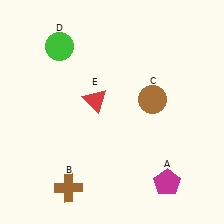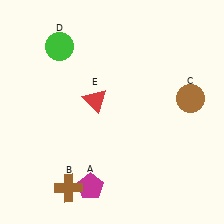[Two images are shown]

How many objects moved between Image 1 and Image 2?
2 objects moved between the two images.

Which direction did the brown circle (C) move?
The brown circle (C) moved right.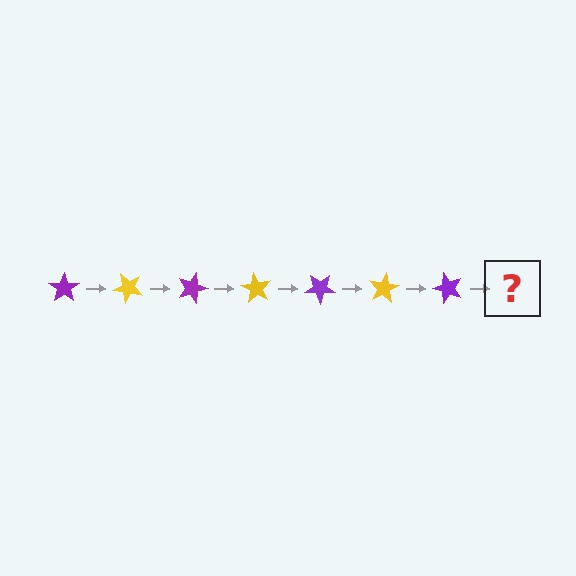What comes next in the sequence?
The next element should be a yellow star, rotated 315 degrees from the start.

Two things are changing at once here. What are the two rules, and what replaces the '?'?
The two rules are that it rotates 45 degrees each step and the color cycles through purple and yellow. The '?' should be a yellow star, rotated 315 degrees from the start.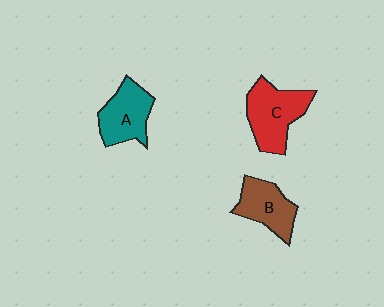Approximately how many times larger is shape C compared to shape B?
Approximately 1.3 times.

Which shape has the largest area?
Shape C (red).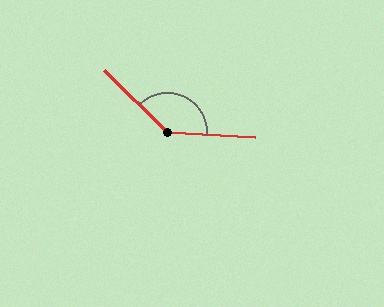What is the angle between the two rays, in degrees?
Approximately 138 degrees.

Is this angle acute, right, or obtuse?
It is obtuse.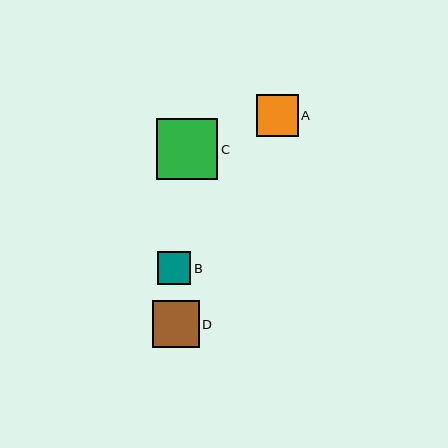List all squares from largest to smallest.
From largest to smallest: C, D, A, B.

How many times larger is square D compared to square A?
Square D is approximately 1.1 times the size of square A.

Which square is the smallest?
Square B is the smallest with a size of approximately 34 pixels.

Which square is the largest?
Square C is the largest with a size of approximately 62 pixels.